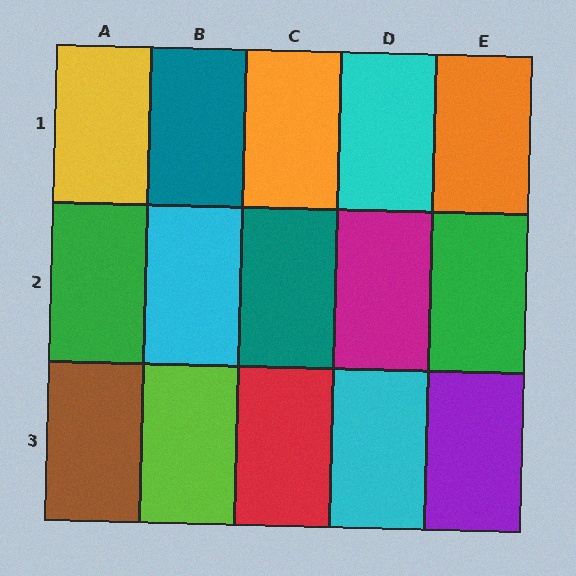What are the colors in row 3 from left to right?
Brown, lime, red, cyan, purple.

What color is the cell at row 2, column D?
Magenta.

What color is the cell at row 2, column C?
Teal.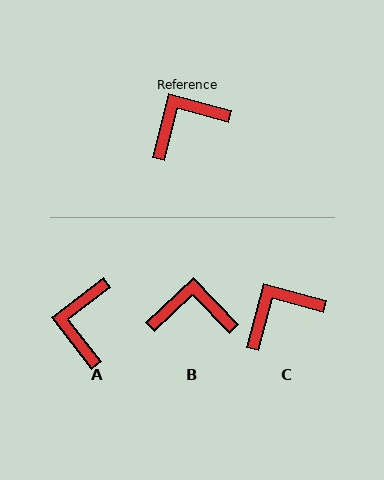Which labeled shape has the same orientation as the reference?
C.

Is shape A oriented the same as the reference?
No, it is off by about 52 degrees.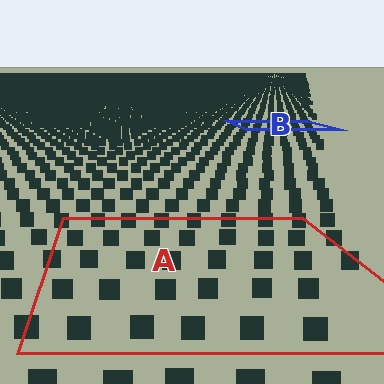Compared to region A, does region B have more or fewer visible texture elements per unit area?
Region B has more texture elements per unit area — they are packed more densely because it is farther away.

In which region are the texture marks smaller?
The texture marks are smaller in region B, because it is farther away.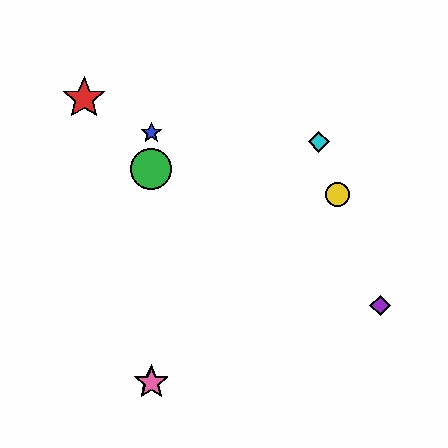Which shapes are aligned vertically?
The blue star, the green circle, the orange star, the pink star are aligned vertically.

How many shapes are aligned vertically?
4 shapes (the blue star, the green circle, the orange star, the pink star) are aligned vertically.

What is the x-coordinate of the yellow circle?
The yellow circle is at x≈338.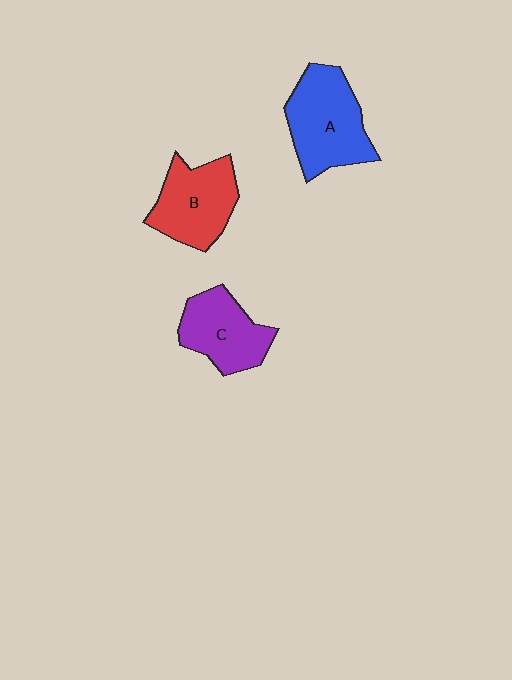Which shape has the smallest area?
Shape C (purple).